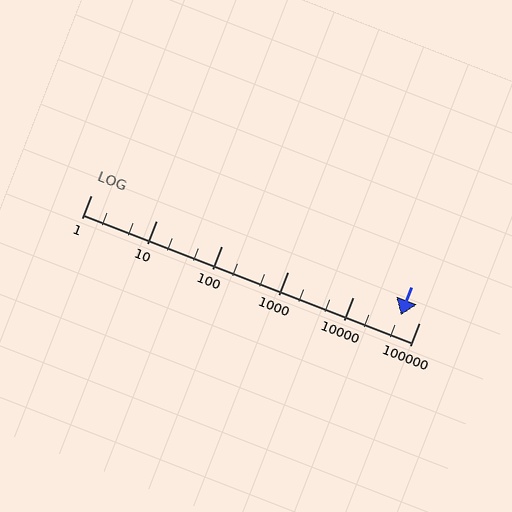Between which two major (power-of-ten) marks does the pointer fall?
The pointer is between 10000 and 100000.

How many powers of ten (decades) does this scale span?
The scale spans 5 decades, from 1 to 100000.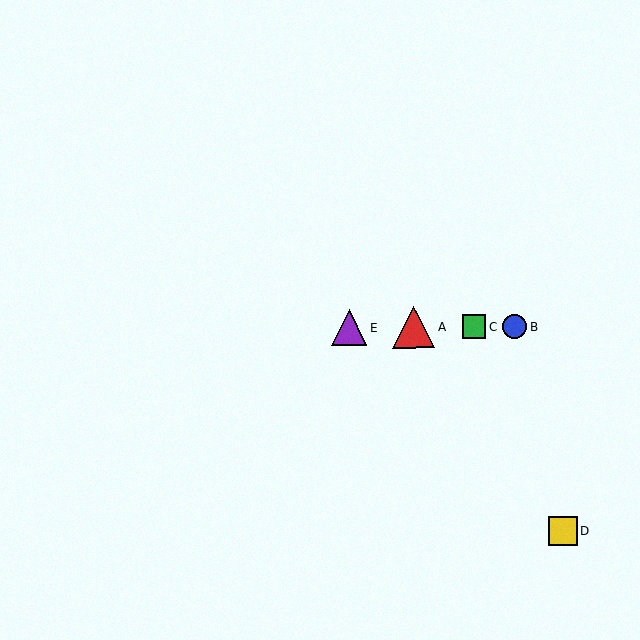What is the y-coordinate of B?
Object B is at y≈327.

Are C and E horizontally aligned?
Yes, both are at y≈327.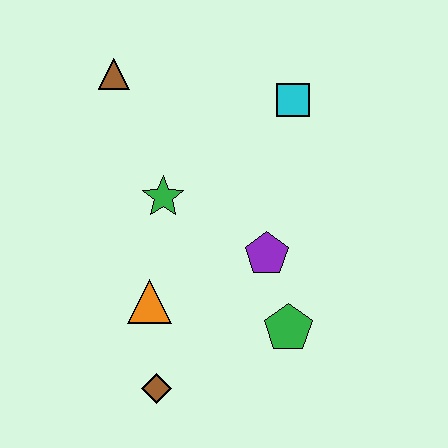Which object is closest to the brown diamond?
The orange triangle is closest to the brown diamond.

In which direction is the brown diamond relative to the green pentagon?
The brown diamond is to the left of the green pentagon.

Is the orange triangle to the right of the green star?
No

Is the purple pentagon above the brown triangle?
No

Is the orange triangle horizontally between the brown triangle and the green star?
Yes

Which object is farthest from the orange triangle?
The cyan square is farthest from the orange triangle.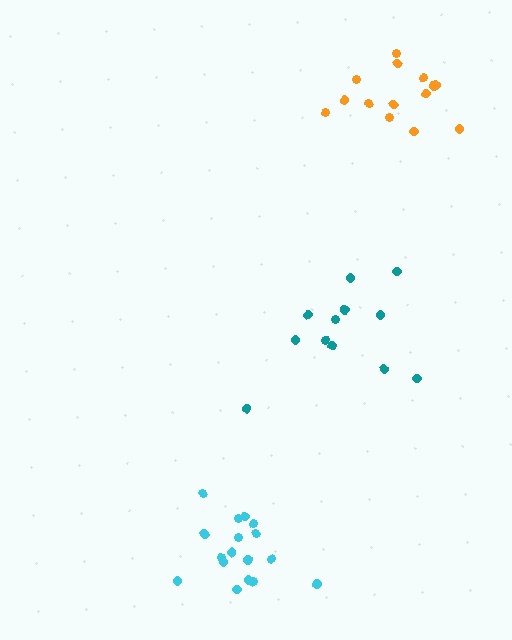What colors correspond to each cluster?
The clusters are colored: cyan, teal, orange.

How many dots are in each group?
Group 1: 17 dots, Group 2: 12 dots, Group 3: 14 dots (43 total).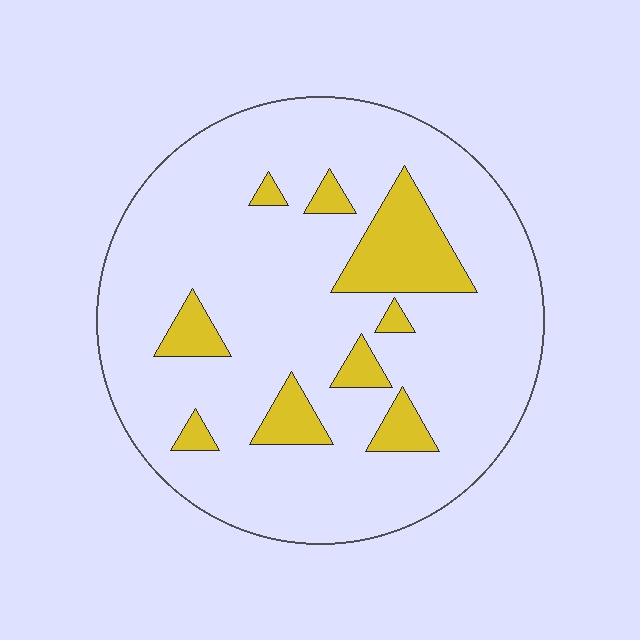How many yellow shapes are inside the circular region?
9.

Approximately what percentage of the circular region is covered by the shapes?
Approximately 15%.